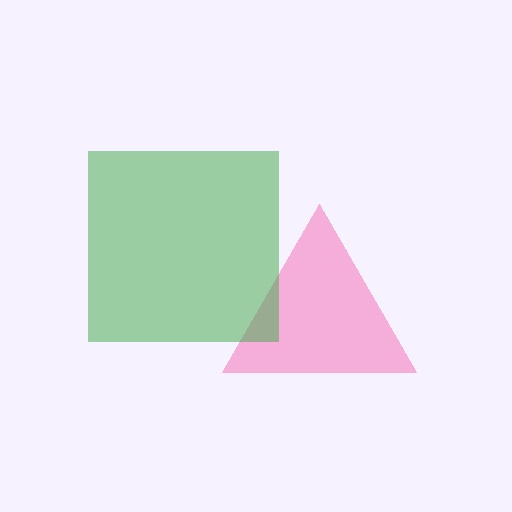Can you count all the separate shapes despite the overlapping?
Yes, there are 2 separate shapes.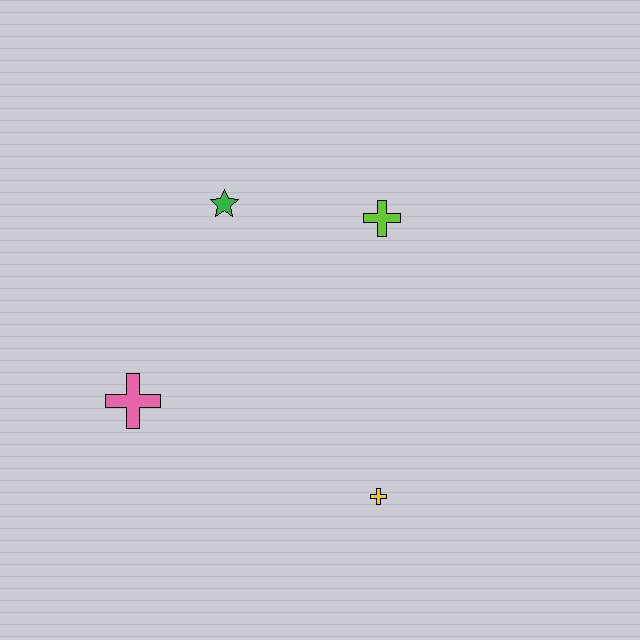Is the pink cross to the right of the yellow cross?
No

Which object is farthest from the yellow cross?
The green star is farthest from the yellow cross.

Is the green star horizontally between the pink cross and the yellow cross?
Yes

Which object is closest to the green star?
The lime cross is closest to the green star.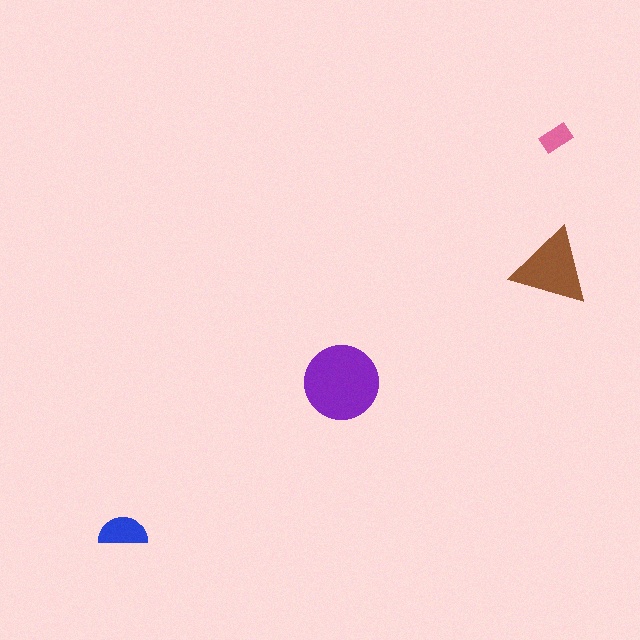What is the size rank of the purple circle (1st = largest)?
1st.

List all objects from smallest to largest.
The pink rectangle, the blue semicircle, the brown triangle, the purple circle.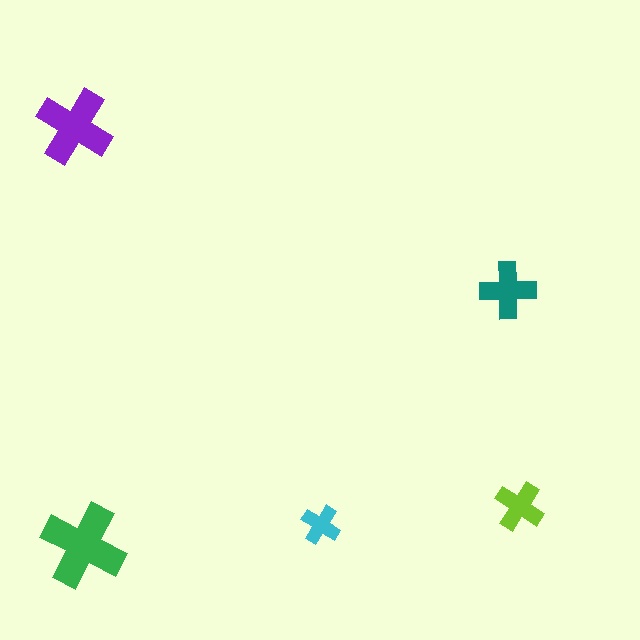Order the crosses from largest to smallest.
the green one, the purple one, the teal one, the lime one, the cyan one.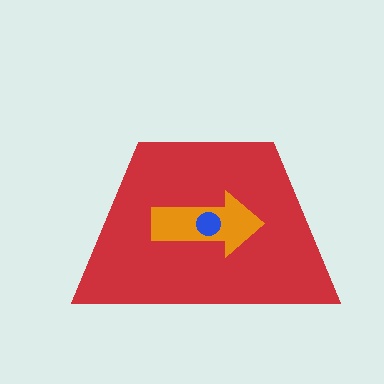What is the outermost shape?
The red trapezoid.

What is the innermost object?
The blue circle.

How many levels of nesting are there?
3.